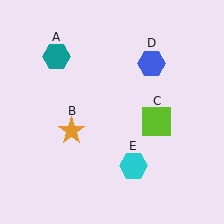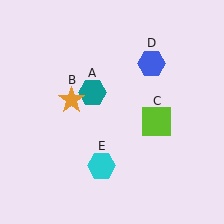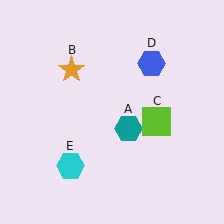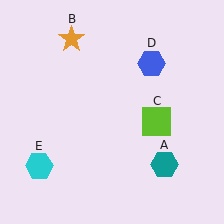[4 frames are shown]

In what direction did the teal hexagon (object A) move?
The teal hexagon (object A) moved down and to the right.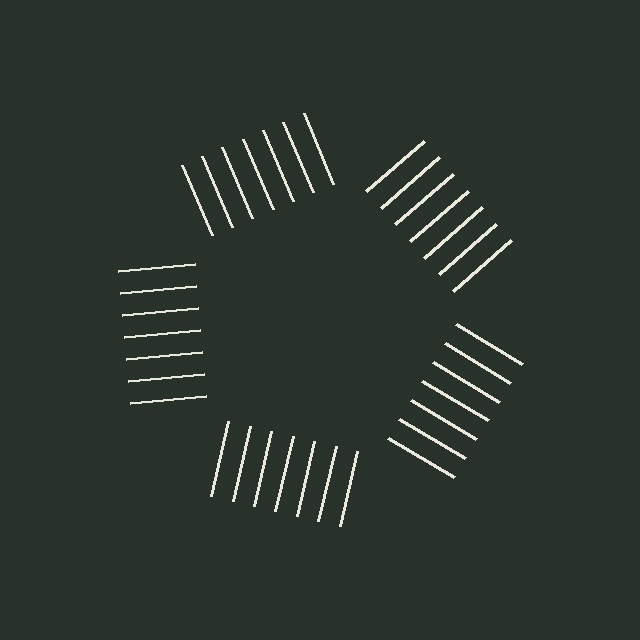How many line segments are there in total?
35 — 7 along each of the 5 edges.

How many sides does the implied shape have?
5 sides — the line-ends trace a pentagon.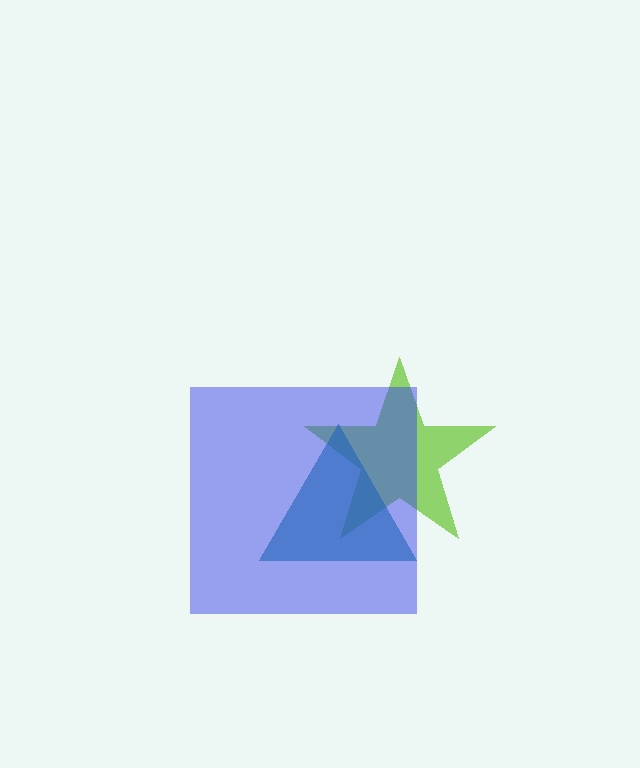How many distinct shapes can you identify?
There are 3 distinct shapes: a lime star, a teal triangle, a blue square.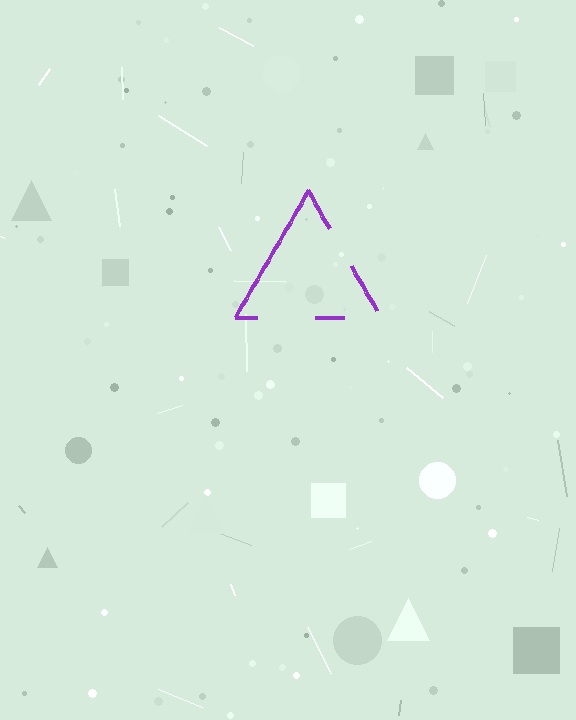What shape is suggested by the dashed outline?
The dashed outline suggests a triangle.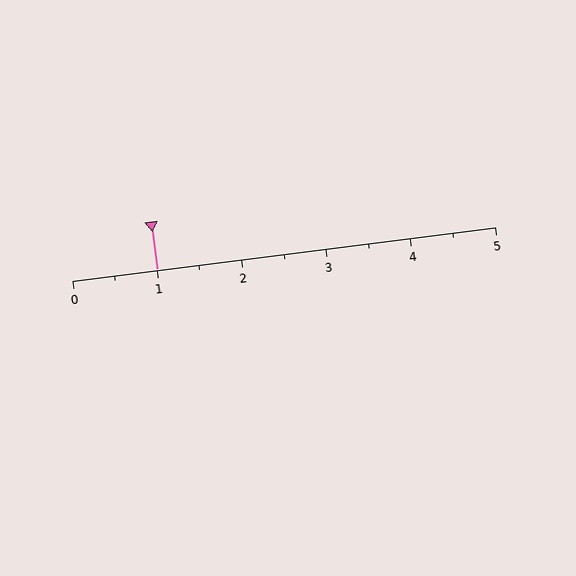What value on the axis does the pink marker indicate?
The marker indicates approximately 1.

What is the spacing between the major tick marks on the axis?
The major ticks are spaced 1 apart.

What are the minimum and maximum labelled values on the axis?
The axis runs from 0 to 5.